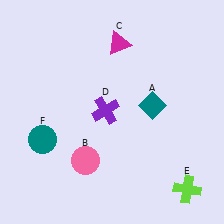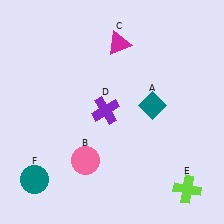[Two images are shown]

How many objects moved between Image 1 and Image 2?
1 object moved between the two images.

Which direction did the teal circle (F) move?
The teal circle (F) moved down.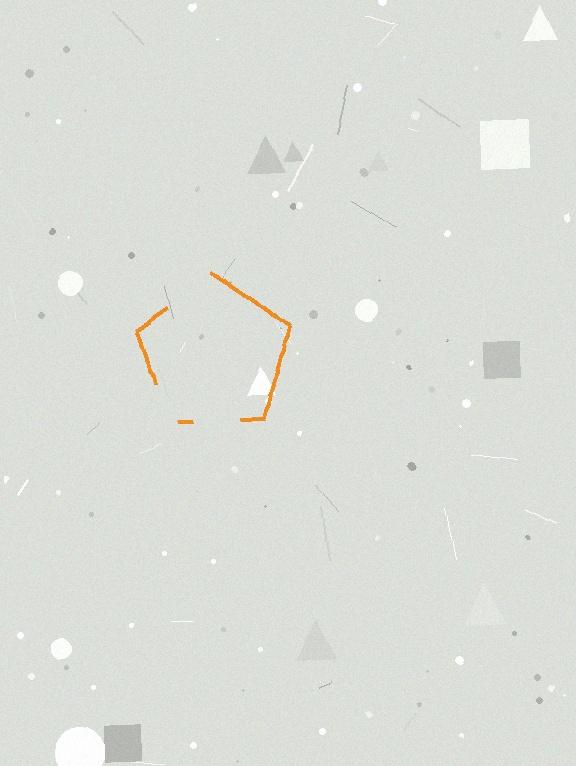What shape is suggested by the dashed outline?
The dashed outline suggests a pentagon.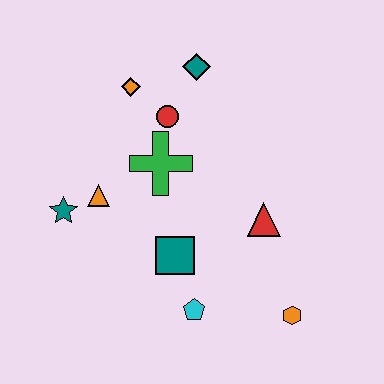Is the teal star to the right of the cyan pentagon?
No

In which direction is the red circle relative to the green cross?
The red circle is above the green cross.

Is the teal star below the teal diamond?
Yes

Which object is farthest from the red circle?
The orange hexagon is farthest from the red circle.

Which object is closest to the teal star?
The orange triangle is closest to the teal star.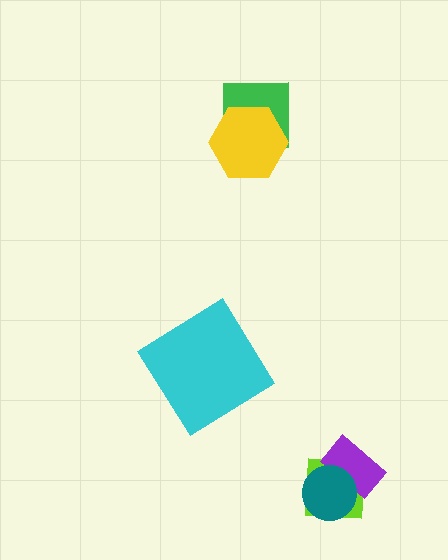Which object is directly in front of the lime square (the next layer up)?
The purple rectangle is directly in front of the lime square.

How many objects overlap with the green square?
1 object overlaps with the green square.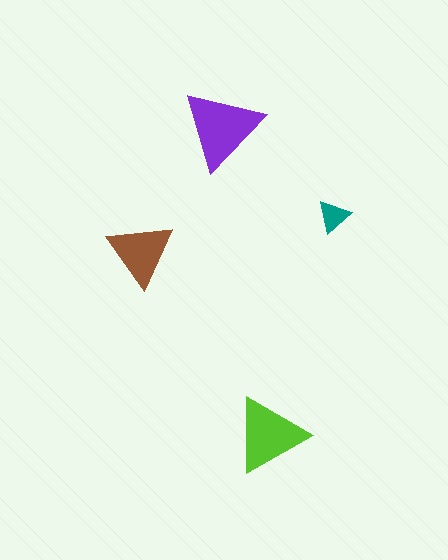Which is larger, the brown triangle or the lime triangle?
The lime one.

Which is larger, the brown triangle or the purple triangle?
The purple one.